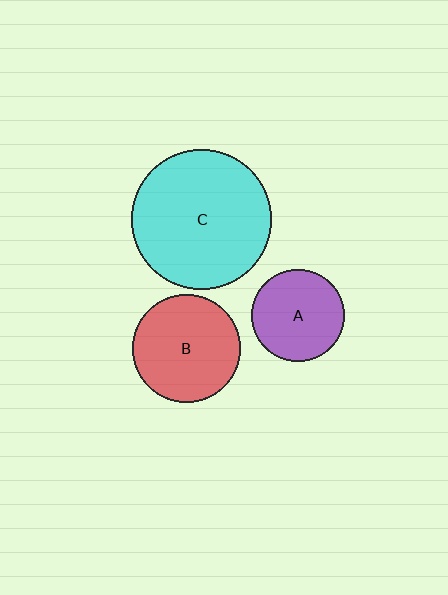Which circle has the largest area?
Circle C (cyan).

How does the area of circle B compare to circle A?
Approximately 1.3 times.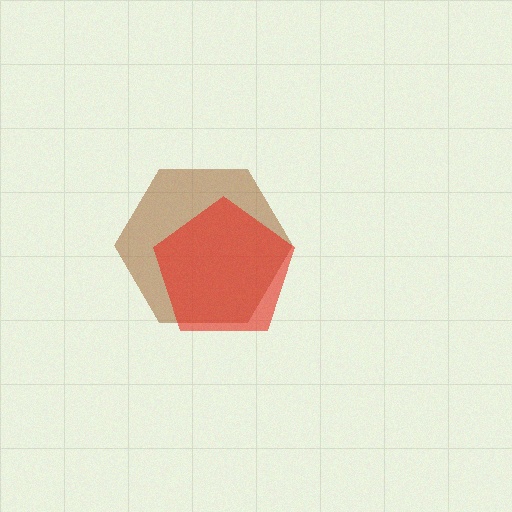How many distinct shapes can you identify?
There are 2 distinct shapes: a brown hexagon, a red pentagon.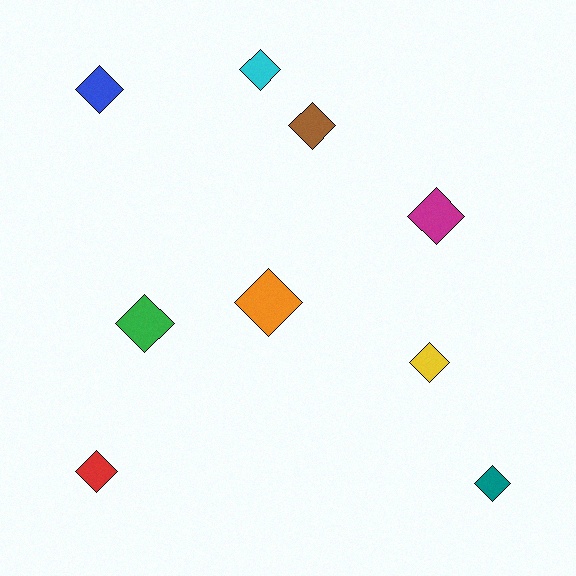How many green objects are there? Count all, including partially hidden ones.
There is 1 green object.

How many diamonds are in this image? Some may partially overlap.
There are 9 diamonds.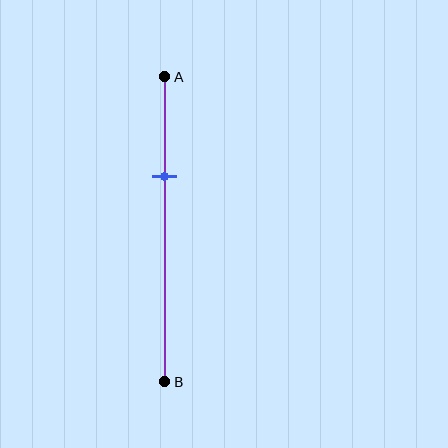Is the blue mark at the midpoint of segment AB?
No, the mark is at about 35% from A, not at the 50% midpoint.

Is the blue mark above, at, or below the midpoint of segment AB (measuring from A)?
The blue mark is above the midpoint of segment AB.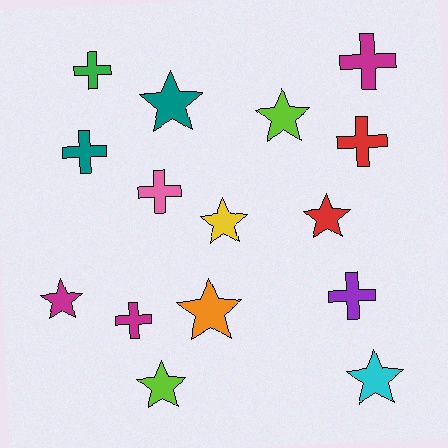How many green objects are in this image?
There is 1 green object.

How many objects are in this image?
There are 15 objects.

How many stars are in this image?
There are 8 stars.